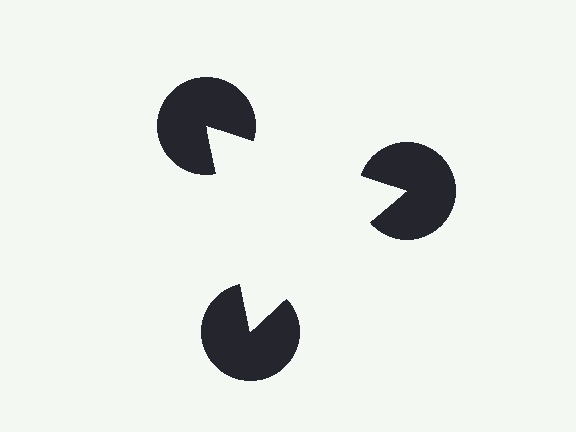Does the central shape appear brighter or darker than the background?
It typically appears slightly brighter than the background, even though no actual brightness change is drawn.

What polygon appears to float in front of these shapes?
An illusory triangle — its edges are inferred from the aligned wedge cuts in the pac-man discs, not physically drawn.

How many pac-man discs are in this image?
There are 3 — one at each vertex of the illusory triangle.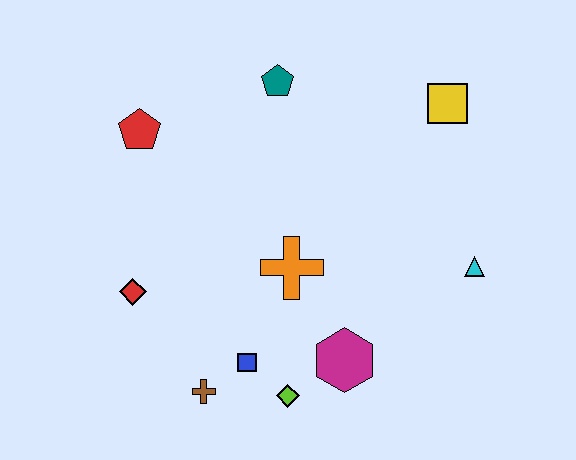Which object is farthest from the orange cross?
The yellow square is farthest from the orange cross.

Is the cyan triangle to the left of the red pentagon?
No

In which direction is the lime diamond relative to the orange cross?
The lime diamond is below the orange cross.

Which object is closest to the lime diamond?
The blue square is closest to the lime diamond.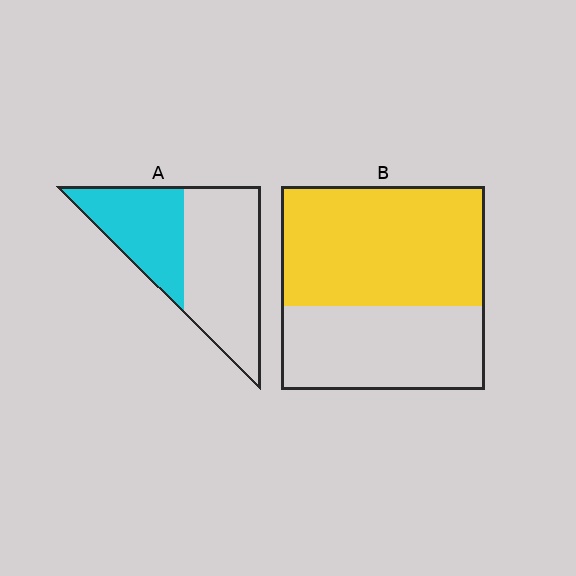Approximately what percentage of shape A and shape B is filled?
A is approximately 40% and B is approximately 60%.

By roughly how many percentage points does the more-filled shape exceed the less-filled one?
By roughly 20 percentage points (B over A).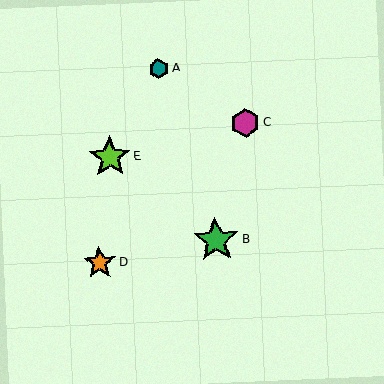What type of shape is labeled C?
Shape C is a magenta hexagon.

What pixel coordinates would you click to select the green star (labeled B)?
Click at (216, 240) to select the green star B.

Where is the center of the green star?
The center of the green star is at (216, 240).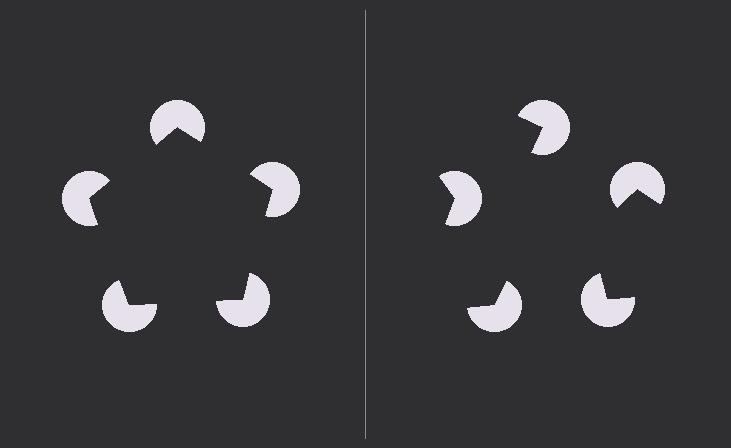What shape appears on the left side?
An illusory pentagon.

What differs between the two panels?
The pac-man discs are positioned identically on both sides; only the wedge orientations differ. On the left they align to a pentagon; on the right they are misaligned.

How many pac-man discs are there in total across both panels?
10 — 5 on each side.